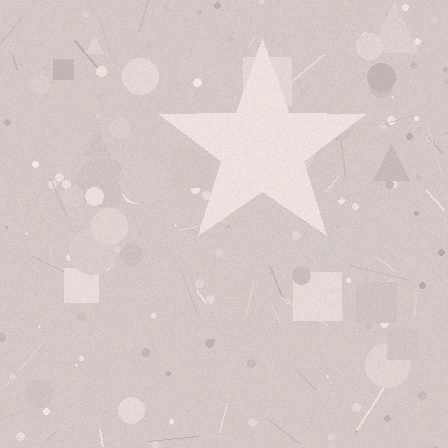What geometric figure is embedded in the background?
A star is embedded in the background.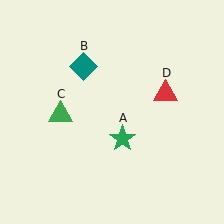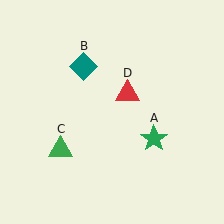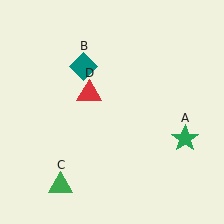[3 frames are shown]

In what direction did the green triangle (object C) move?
The green triangle (object C) moved down.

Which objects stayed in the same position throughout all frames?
Teal diamond (object B) remained stationary.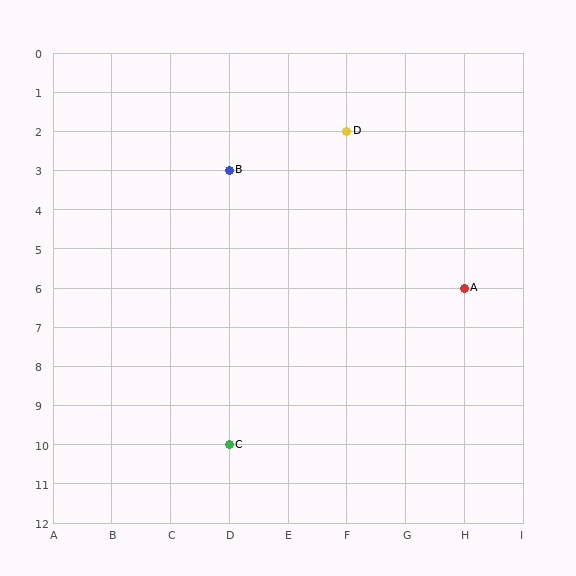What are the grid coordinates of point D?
Point D is at grid coordinates (F, 2).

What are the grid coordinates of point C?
Point C is at grid coordinates (D, 10).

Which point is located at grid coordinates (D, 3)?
Point B is at (D, 3).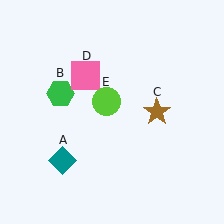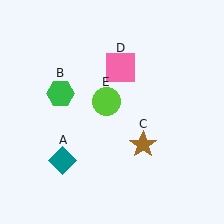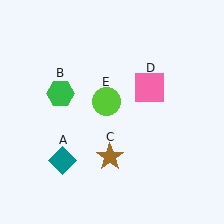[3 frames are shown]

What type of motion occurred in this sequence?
The brown star (object C), pink square (object D) rotated clockwise around the center of the scene.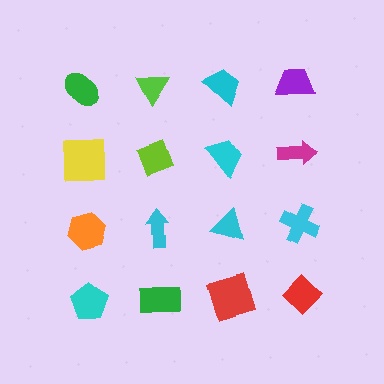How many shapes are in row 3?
4 shapes.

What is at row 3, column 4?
A cyan cross.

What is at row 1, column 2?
A lime triangle.